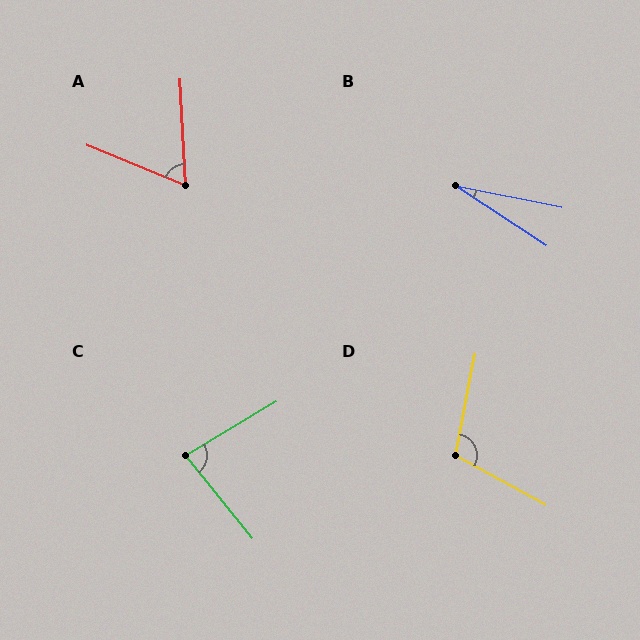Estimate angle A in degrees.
Approximately 65 degrees.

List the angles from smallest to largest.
B (22°), A (65°), C (82°), D (108°).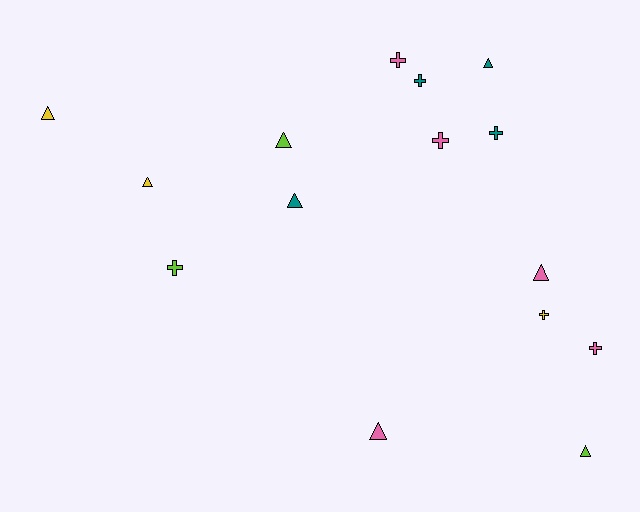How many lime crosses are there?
There is 1 lime cross.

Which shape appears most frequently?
Triangle, with 8 objects.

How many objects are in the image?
There are 15 objects.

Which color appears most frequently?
Pink, with 5 objects.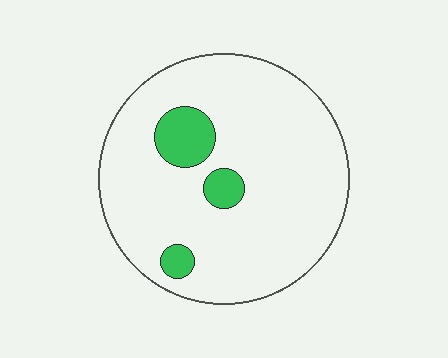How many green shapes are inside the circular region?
3.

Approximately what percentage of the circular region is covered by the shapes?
Approximately 10%.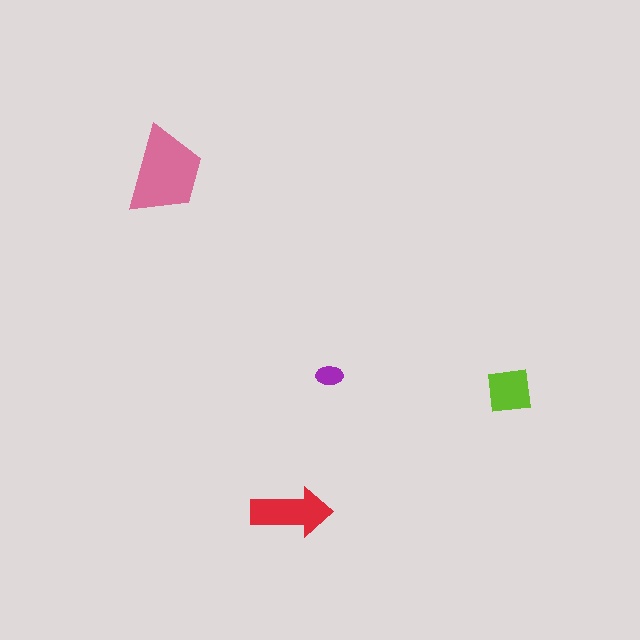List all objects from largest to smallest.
The pink trapezoid, the red arrow, the lime square, the purple ellipse.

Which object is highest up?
The pink trapezoid is topmost.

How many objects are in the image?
There are 4 objects in the image.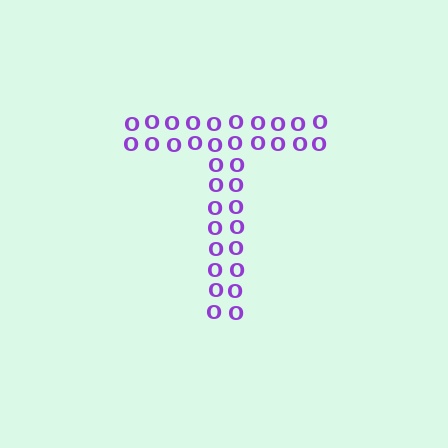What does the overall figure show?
The overall figure shows the letter T.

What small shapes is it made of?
It is made of small letter O's.